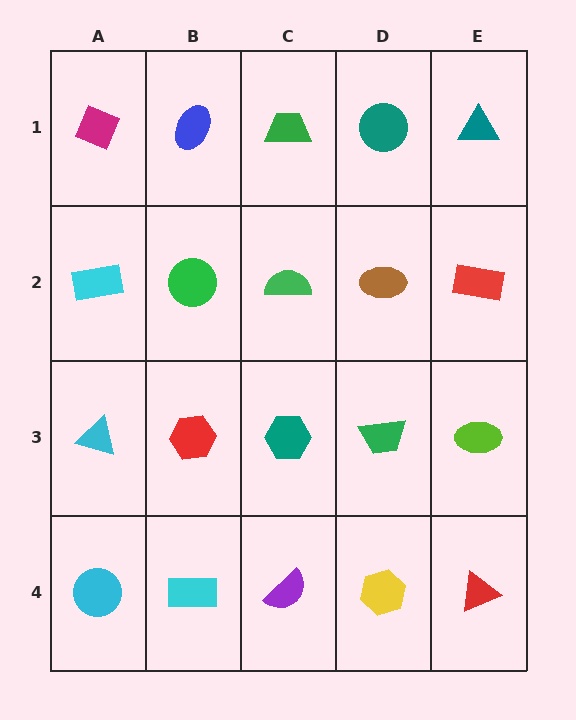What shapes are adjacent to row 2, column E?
A teal triangle (row 1, column E), a lime ellipse (row 3, column E), a brown ellipse (row 2, column D).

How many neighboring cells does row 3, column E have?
3.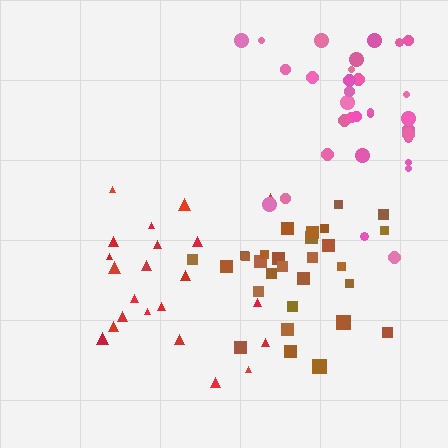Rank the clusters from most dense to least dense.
brown, pink, red.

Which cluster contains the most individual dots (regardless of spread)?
Pink (33).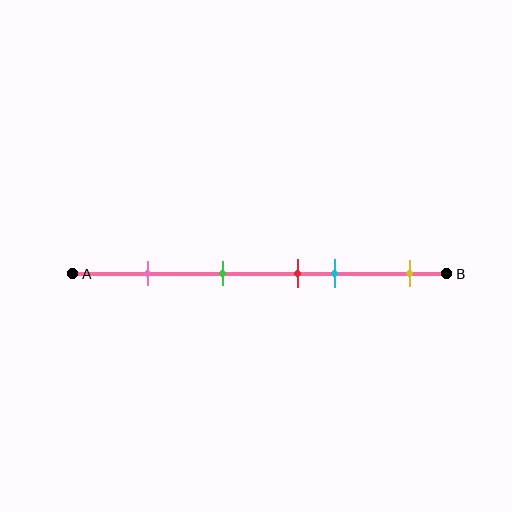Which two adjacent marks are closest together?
The red and cyan marks are the closest adjacent pair.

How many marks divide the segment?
There are 5 marks dividing the segment.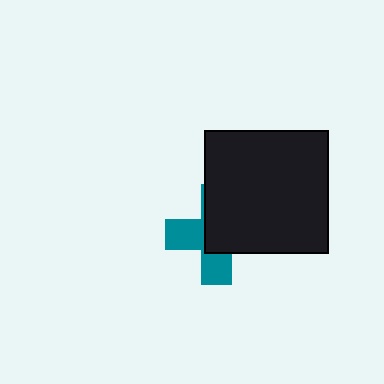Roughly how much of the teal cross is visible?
A small part of it is visible (roughly 42%).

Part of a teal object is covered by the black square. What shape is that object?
It is a cross.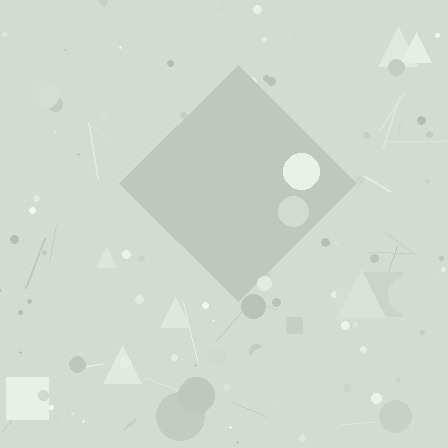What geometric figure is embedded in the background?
A diamond is embedded in the background.